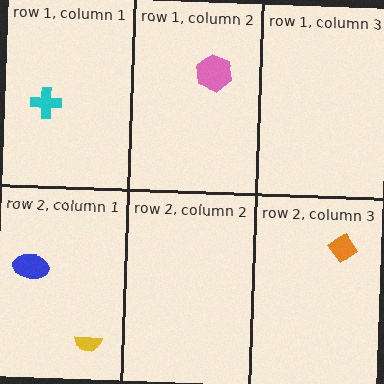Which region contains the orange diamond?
The row 2, column 3 region.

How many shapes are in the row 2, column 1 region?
2.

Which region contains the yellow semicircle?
The row 2, column 1 region.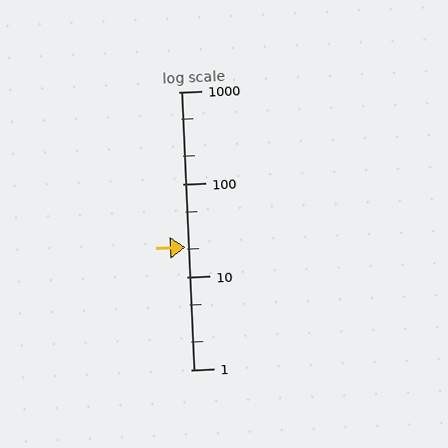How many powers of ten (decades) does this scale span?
The scale spans 3 decades, from 1 to 1000.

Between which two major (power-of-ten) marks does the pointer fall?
The pointer is between 10 and 100.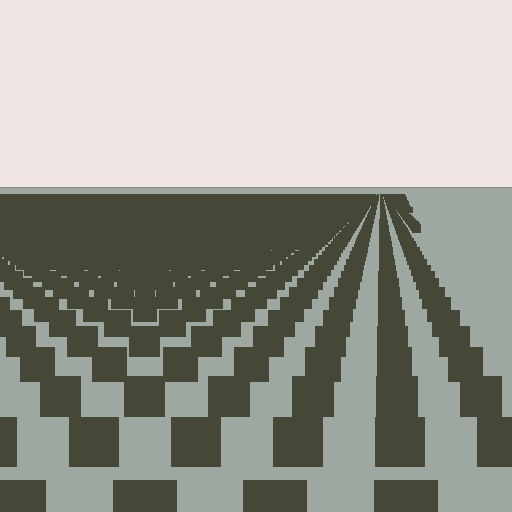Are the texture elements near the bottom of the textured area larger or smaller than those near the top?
Larger. Near the bottom, elements are closer to the viewer and appear at a bigger on-screen size.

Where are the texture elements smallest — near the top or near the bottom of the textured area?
Near the top.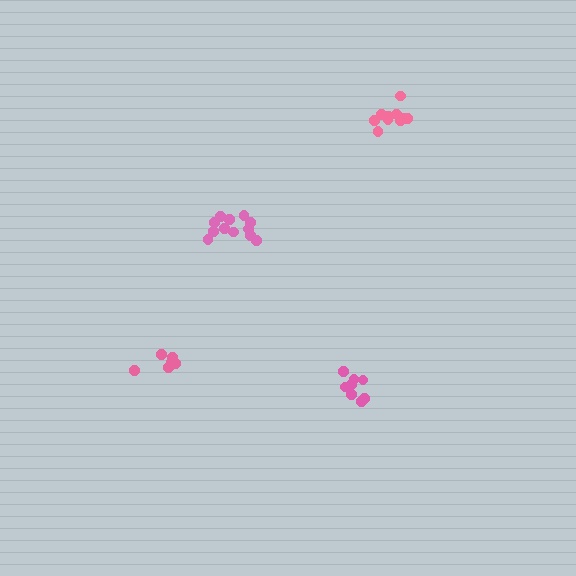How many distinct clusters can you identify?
There are 4 distinct clusters.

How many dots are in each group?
Group 1: 12 dots, Group 2: 6 dots, Group 3: 8 dots, Group 4: 12 dots (38 total).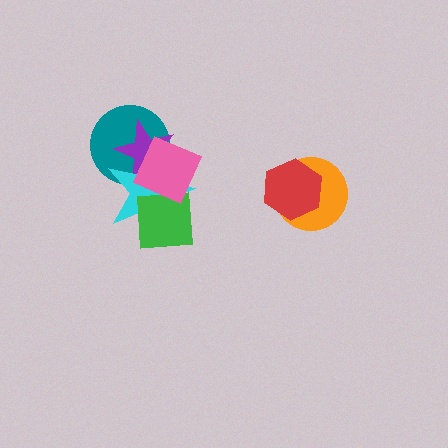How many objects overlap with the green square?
2 objects overlap with the green square.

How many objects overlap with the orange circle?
1 object overlaps with the orange circle.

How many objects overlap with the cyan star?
4 objects overlap with the cyan star.